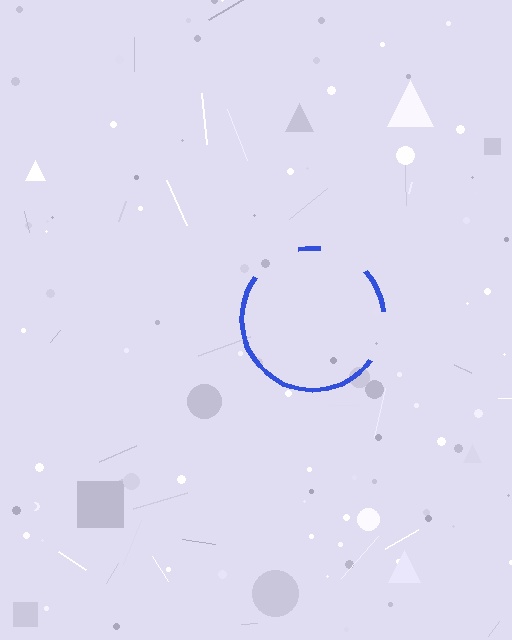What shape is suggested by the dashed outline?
The dashed outline suggests a circle.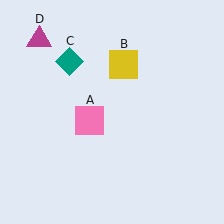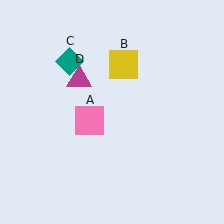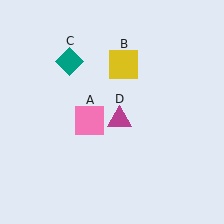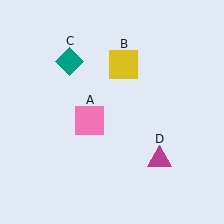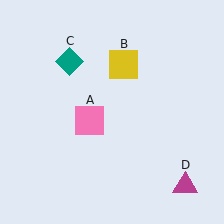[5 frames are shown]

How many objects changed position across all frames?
1 object changed position: magenta triangle (object D).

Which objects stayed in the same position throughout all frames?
Pink square (object A) and yellow square (object B) and teal diamond (object C) remained stationary.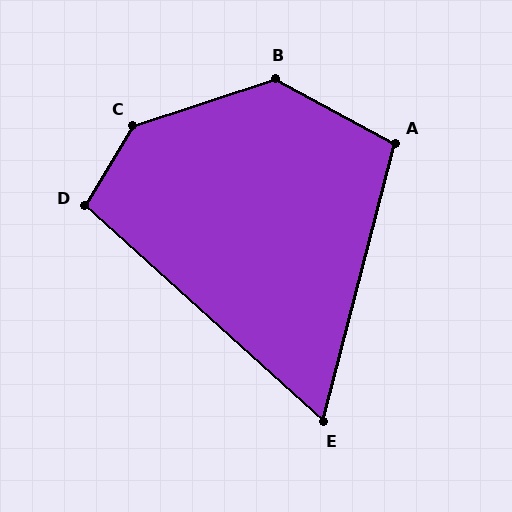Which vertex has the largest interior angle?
C, at approximately 140 degrees.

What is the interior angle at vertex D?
Approximately 101 degrees (obtuse).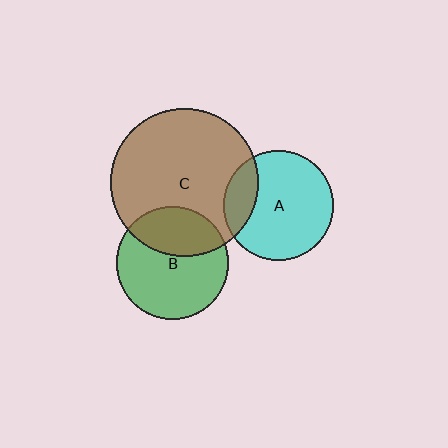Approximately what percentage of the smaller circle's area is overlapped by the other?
Approximately 35%.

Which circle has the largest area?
Circle C (brown).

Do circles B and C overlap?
Yes.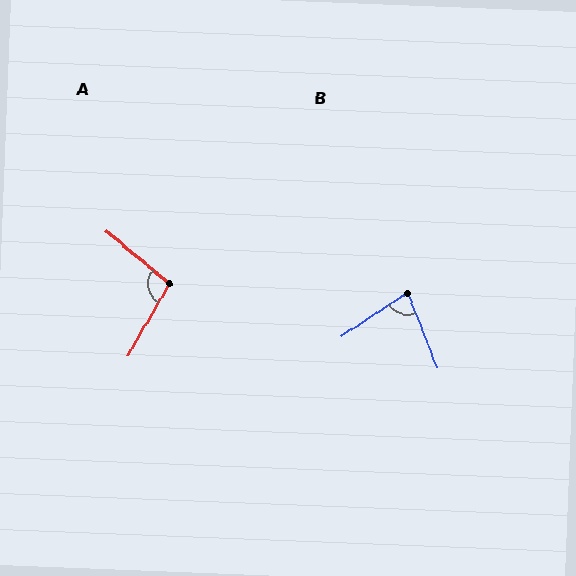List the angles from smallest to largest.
B (78°), A (100°).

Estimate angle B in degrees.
Approximately 78 degrees.